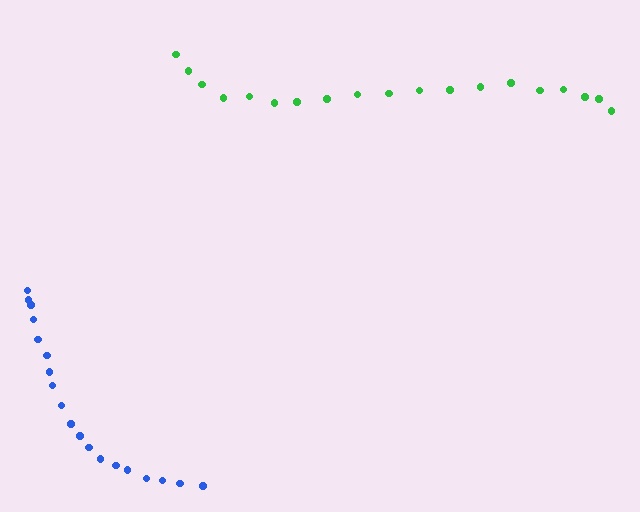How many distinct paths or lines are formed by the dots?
There are 2 distinct paths.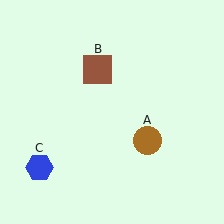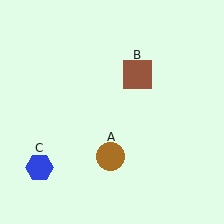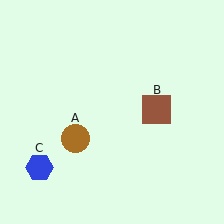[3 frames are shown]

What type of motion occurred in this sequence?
The brown circle (object A), brown square (object B) rotated clockwise around the center of the scene.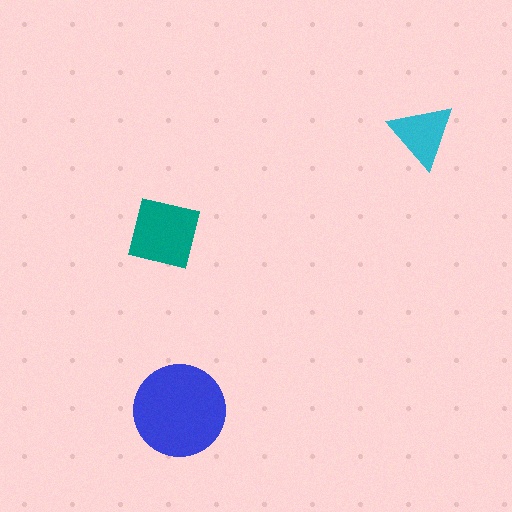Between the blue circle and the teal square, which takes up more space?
The blue circle.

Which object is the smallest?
The cyan triangle.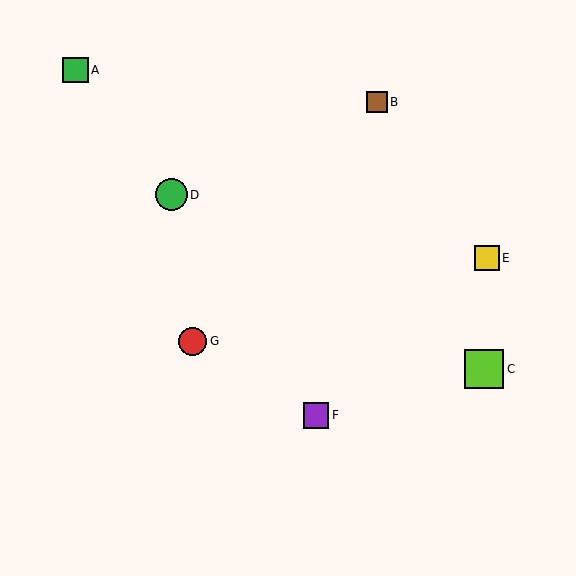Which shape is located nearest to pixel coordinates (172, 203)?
The green circle (labeled D) at (171, 195) is nearest to that location.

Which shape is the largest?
The lime square (labeled C) is the largest.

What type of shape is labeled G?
Shape G is a red circle.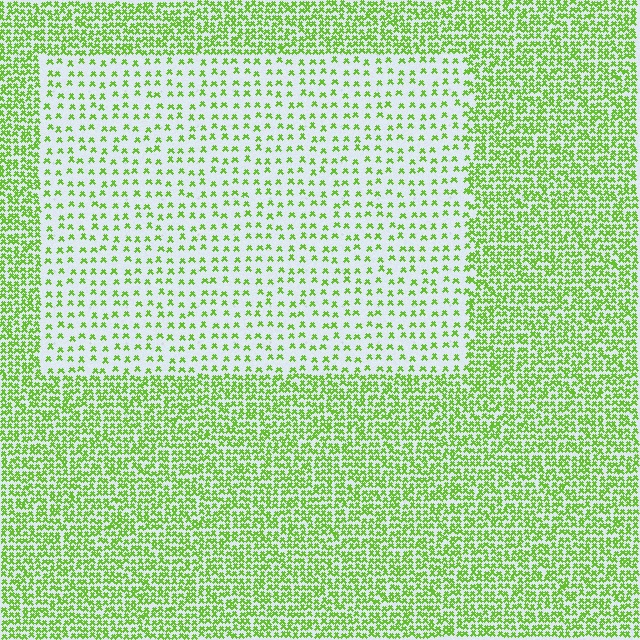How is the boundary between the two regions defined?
The boundary is defined by a change in element density (approximately 2.6x ratio). All elements are the same color, size, and shape.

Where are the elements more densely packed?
The elements are more densely packed outside the rectangle boundary.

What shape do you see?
I see a rectangle.